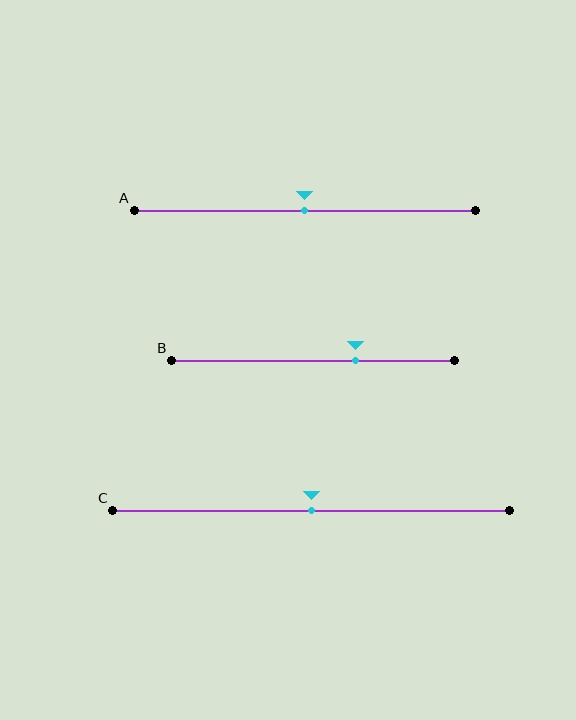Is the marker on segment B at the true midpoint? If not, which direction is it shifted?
No, the marker on segment B is shifted to the right by about 15% of the segment length.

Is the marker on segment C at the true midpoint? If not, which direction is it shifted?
Yes, the marker on segment C is at the true midpoint.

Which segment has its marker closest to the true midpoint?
Segment A has its marker closest to the true midpoint.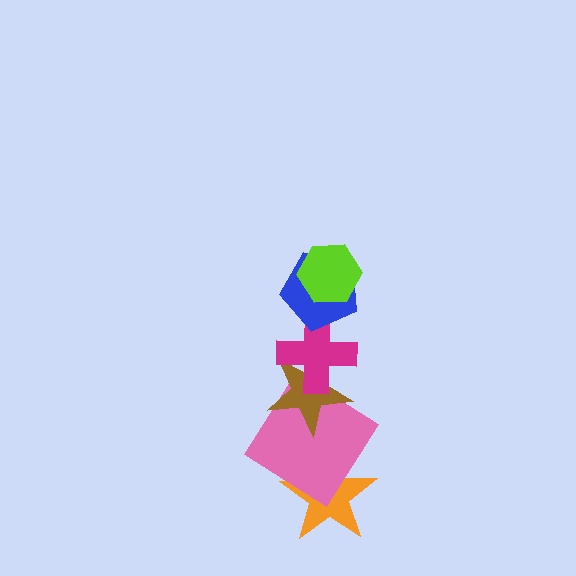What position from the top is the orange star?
The orange star is 6th from the top.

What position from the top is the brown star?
The brown star is 4th from the top.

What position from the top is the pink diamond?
The pink diamond is 5th from the top.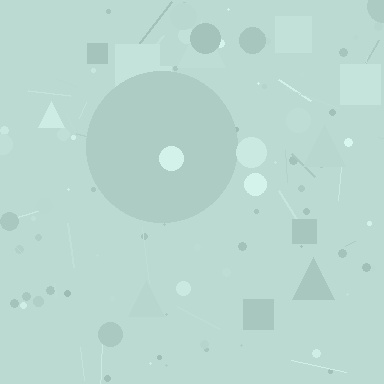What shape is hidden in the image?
A circle is hidden in the image.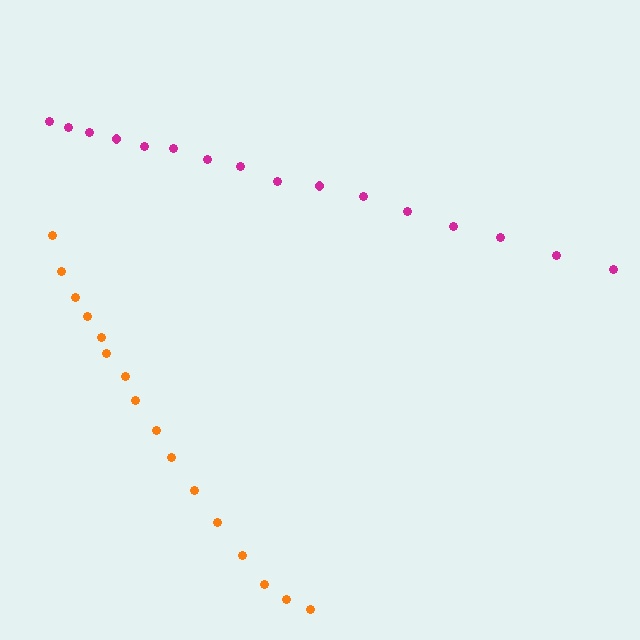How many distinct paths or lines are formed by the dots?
There are 2 distinct paths.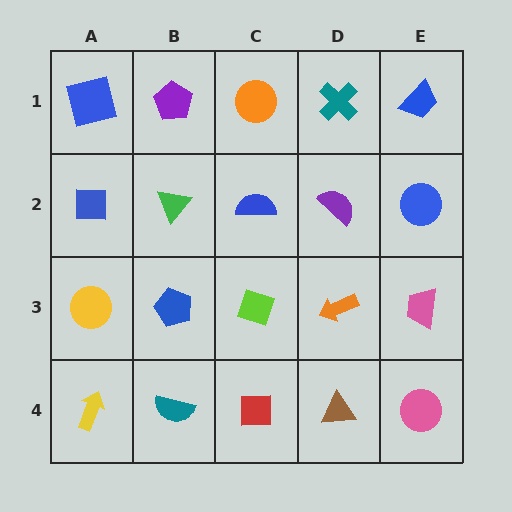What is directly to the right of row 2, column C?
A purple semicircle.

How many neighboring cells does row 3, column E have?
3.